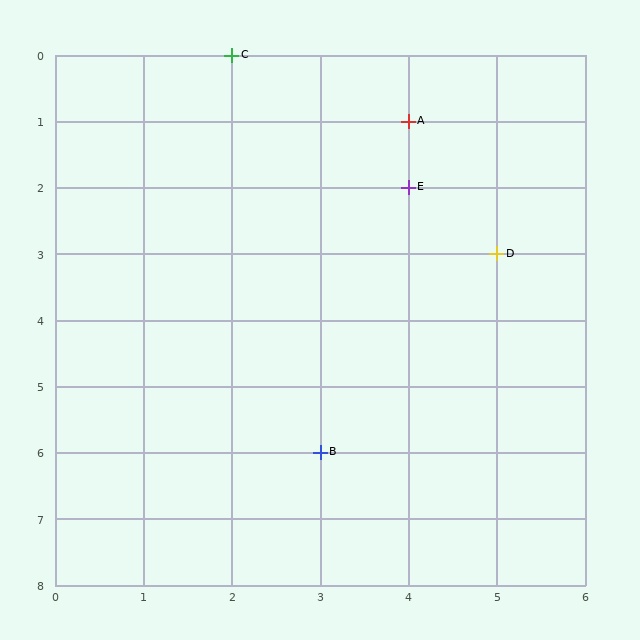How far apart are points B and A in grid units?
Points B and A are 1 column and 5 rows apart (about 5.1 grid units diagonally).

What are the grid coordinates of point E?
Point E is at grid coordinates (4, 2).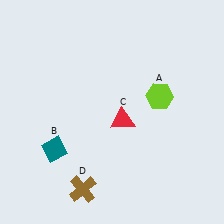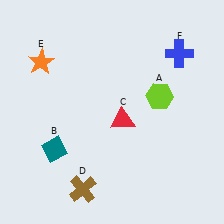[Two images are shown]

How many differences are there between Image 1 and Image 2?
There are 2 differences between the two images.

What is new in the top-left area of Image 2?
An orange star (E) was added in the top-left area of Image 2.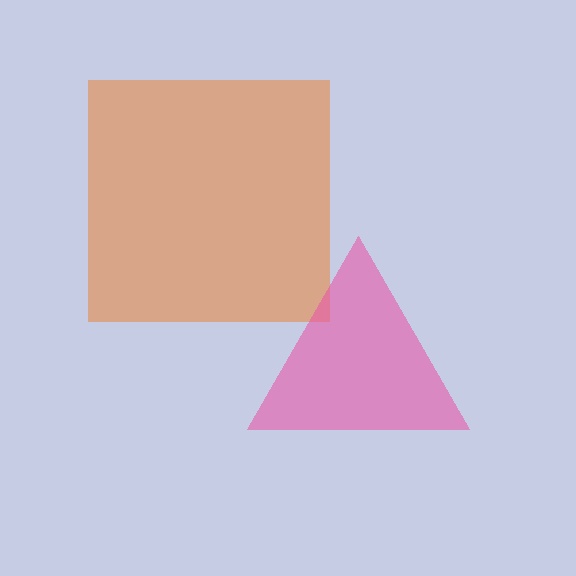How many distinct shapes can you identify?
There are 2 distinct shapes: an orange square, a pink triangle.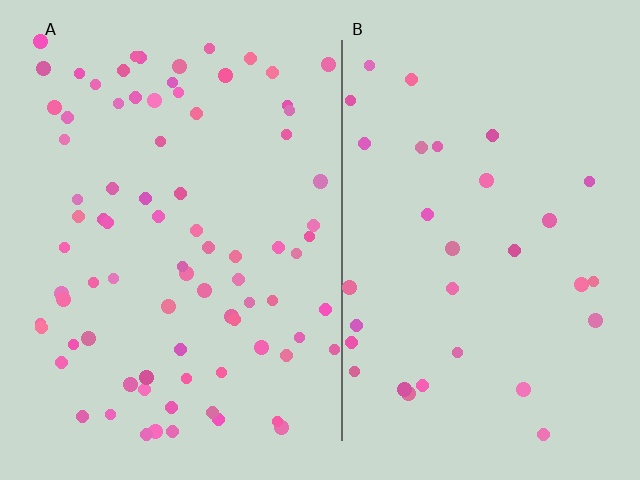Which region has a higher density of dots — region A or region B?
A (the left).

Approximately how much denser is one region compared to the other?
Approximately 2.6× — region A over region B.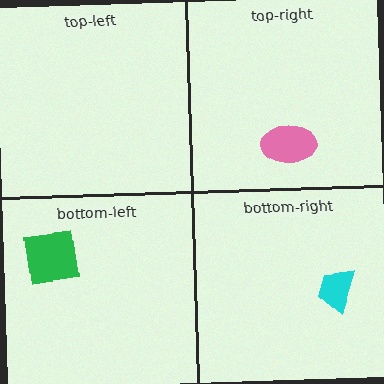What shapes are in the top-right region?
The pink ellipse.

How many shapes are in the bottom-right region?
1.